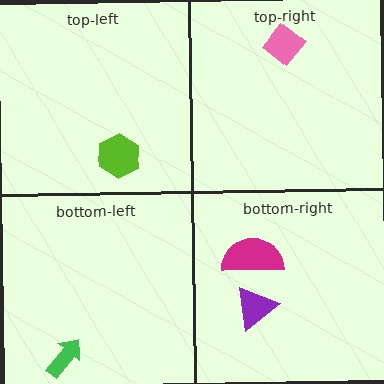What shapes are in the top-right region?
The pink diamond.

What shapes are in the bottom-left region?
The green arrow.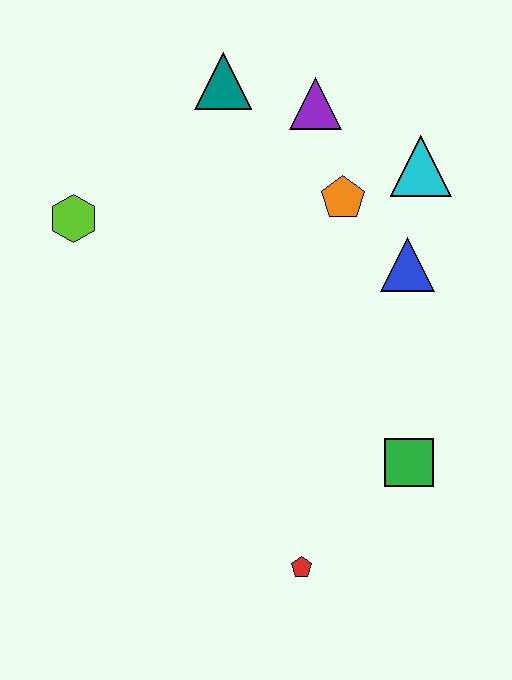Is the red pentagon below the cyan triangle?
Yes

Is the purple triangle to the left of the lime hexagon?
No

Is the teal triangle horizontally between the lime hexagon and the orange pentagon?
Yes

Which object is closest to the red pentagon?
The green square is closest to the red pentagon.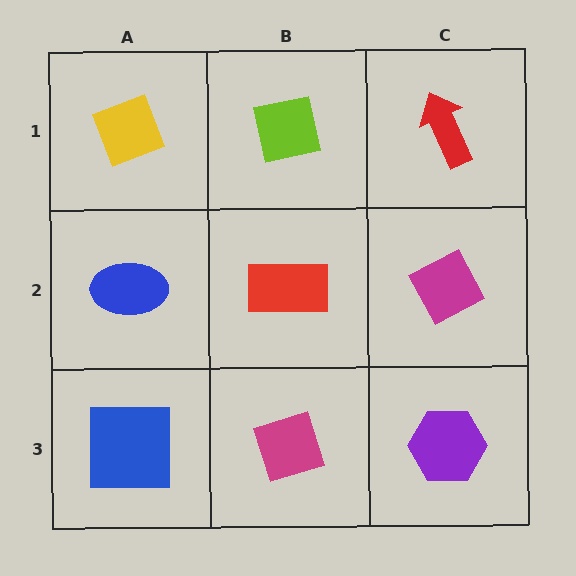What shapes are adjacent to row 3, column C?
A magenta diamond (row 2, column C), a magenta diamond (row 3, column B).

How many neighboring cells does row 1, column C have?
2.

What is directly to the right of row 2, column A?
A red rectangle.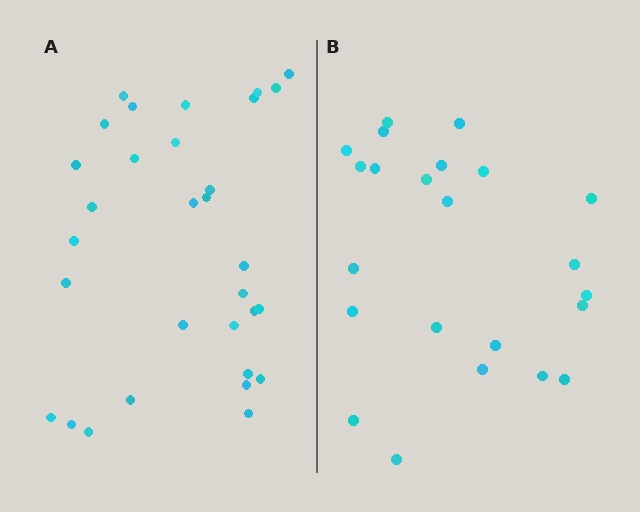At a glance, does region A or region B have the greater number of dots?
Region A (the left region) has more dots.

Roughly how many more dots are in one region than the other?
Region A has roughly 8 or so more dots than region B.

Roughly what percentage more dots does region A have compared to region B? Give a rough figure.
About 35% more.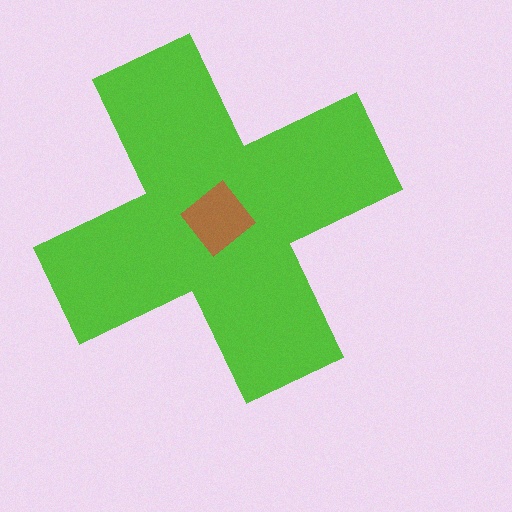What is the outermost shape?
The lime cross.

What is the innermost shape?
The brown diamond.